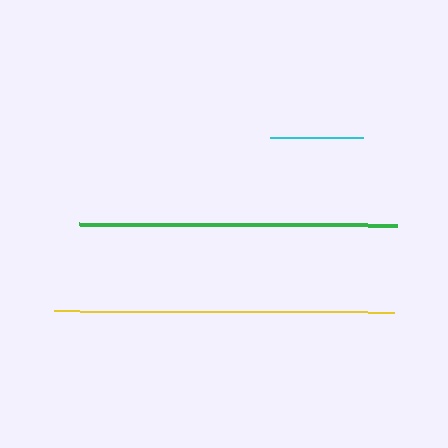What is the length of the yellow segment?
The yellow segment is approximately 341 pixels long.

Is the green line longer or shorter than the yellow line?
The yellow line is longer than the green line.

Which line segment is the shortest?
The cyan line is the shortest at approximately 93 pixels.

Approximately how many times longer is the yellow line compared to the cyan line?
The yellow line is approximately 3.7 times the length of the cyan line.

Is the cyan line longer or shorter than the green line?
The green line is longer than the cyan line.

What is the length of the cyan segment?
The cyan segment is approximately 93 pixels long.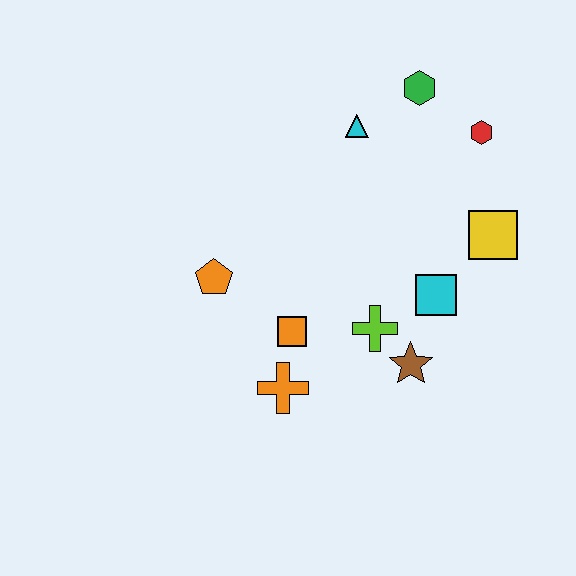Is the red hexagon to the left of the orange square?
No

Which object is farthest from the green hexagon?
The orange cross is farthest from the green hexagon.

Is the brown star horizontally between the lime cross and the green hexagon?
Yes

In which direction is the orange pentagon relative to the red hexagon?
The orange pentagon is to the left of the red hexagon.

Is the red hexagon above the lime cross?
Yes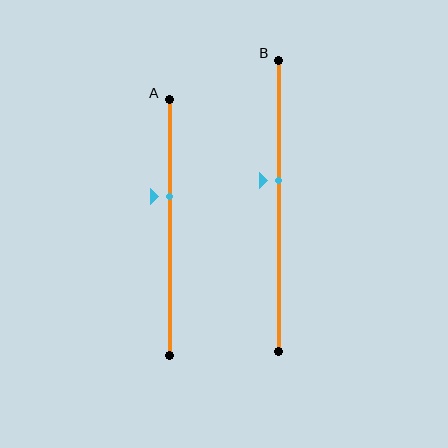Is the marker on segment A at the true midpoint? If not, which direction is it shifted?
No, the marker on segment A is shifted upward by about 12% of the segment length.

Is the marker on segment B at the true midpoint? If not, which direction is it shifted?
No, the marker on segment B is shifted upward by about 9% of the segment length.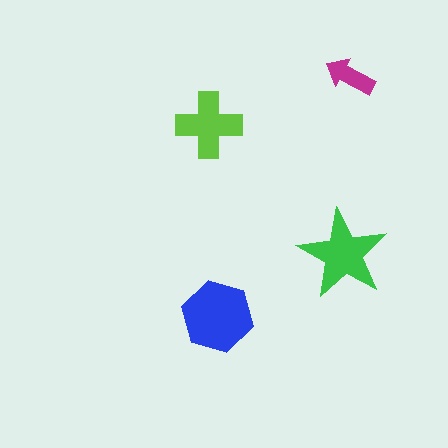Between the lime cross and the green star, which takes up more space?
The green star.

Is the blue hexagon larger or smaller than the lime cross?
Larger.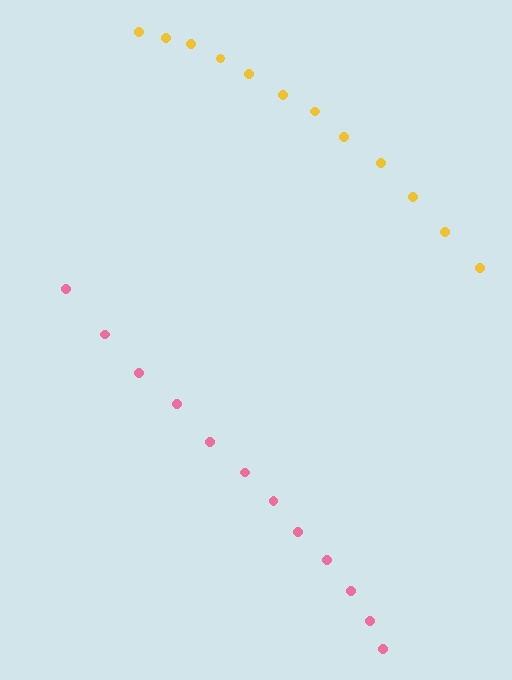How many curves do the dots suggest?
There are 2 distinct paths.